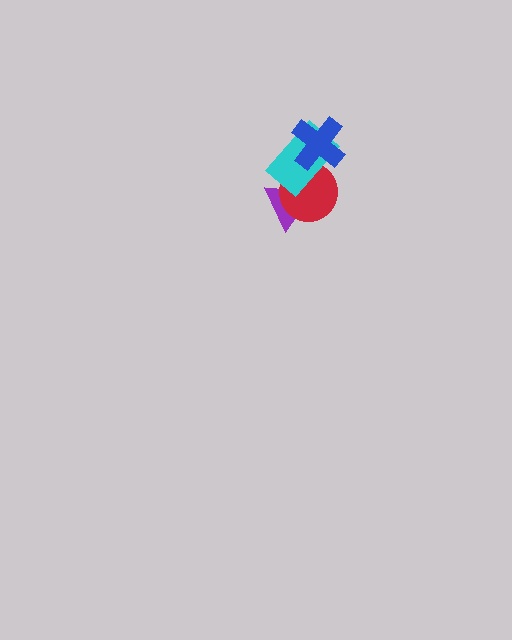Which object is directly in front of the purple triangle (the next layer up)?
The red circle is directly in front of the purple triangle.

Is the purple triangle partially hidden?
Yes, it is partially covered by another shape.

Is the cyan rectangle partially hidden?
Yes, it is partially covered by another shape.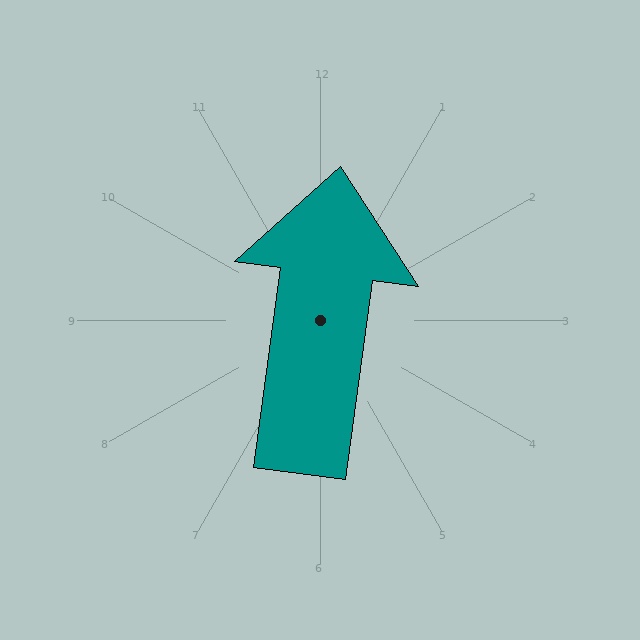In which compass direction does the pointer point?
North.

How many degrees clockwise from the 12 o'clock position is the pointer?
Approximately 8 degrees.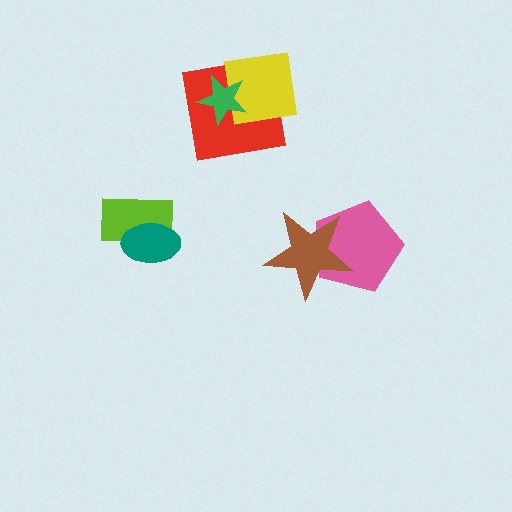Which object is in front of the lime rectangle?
The teal ellipse is in front of the lime rectangle.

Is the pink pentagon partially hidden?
Yes, it is partially covered by another shape.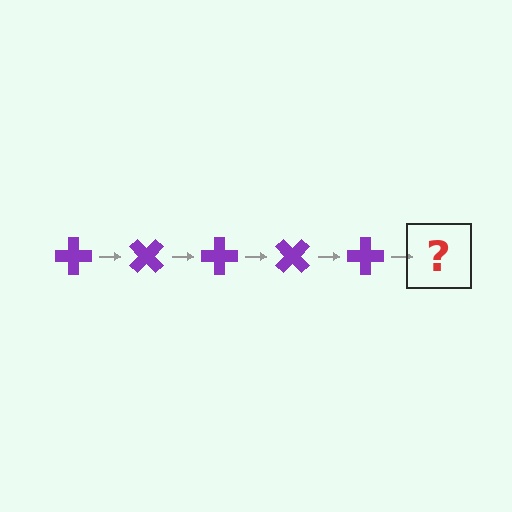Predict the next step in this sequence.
The next step is a purple cross rotated 225 degrees.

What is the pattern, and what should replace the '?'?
The pattern is that the cross rotates 45 degrees each step. The '?' should be a purple cross rotated 225 degrees.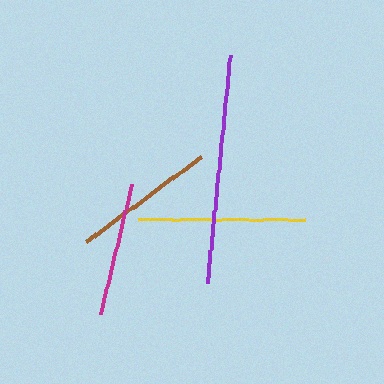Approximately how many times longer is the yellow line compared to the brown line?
The yellow line is approximately 1.2 times the length of the brown line.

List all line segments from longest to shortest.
From longest to shortest: purple, yellow, brown, magenta.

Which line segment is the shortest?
The magenta line is the shortest at approximately 132 pixels.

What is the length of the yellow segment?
The yellow segment is approximately 167 pixels long.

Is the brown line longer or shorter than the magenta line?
The brown line is longer than the magenta line.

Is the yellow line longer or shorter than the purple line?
The purple line is longer than the yellow line.